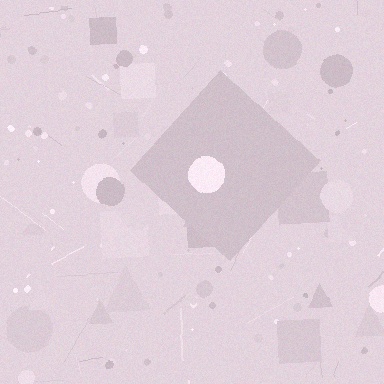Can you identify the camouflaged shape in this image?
The camouflaged shape is a diamond.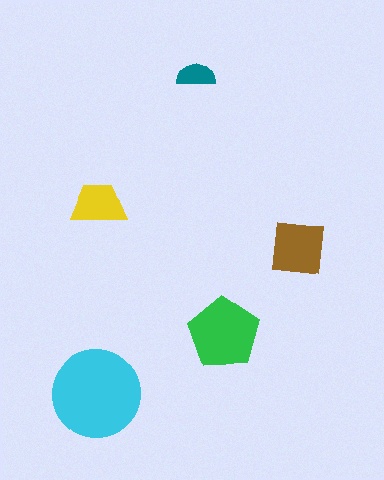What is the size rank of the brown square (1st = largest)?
3rd.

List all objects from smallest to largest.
The teal semicircle, the yellow trapezoid, the brown square, the green pentagon, the cyan circle.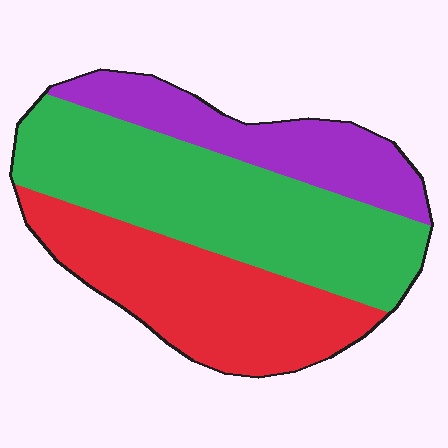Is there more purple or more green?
Green.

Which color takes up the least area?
Purple, at roughly 20%.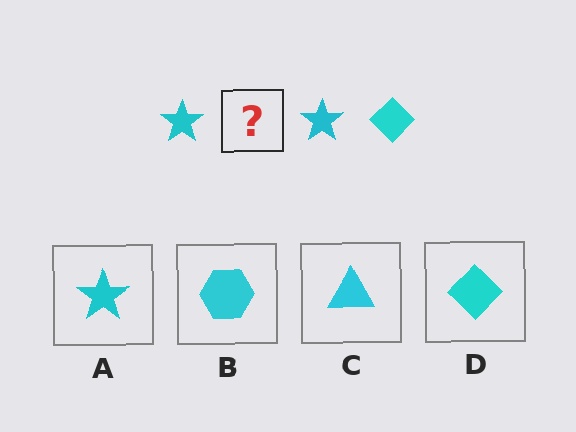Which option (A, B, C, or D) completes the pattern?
D.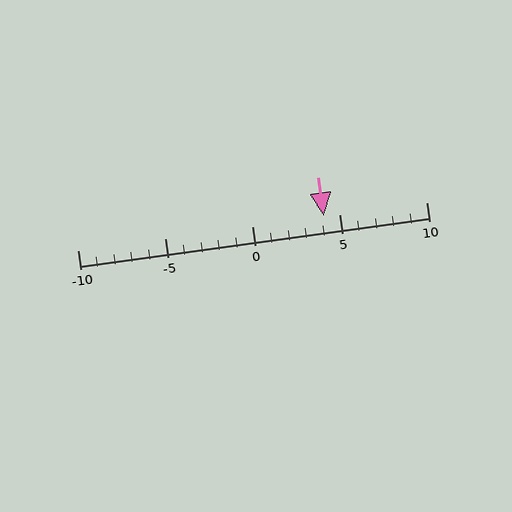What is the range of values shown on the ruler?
The ruler shows values from -10 to 10.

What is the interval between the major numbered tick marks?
The major tick marks are spaced 5 units apart.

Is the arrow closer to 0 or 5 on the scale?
The arrow is closer to 5.